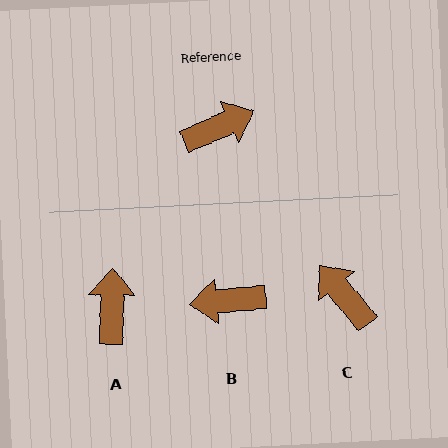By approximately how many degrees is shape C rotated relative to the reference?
Approximately 106 degrees counter-clockwise.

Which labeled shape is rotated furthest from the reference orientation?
B, about 162 degrees away.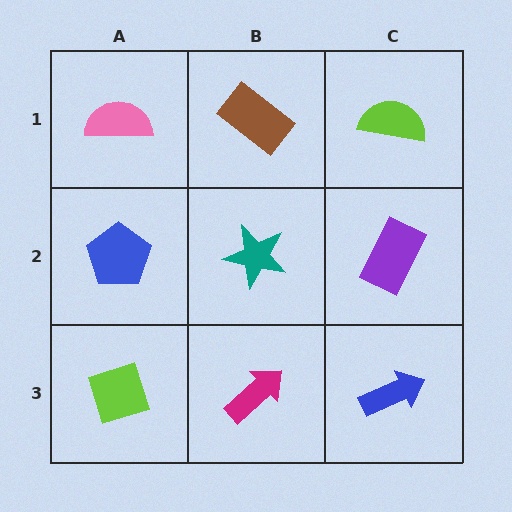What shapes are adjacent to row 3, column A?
A blue pentagon (row 2, column A), a magenta arrow (row 3, column B).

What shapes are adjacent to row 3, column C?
A purple rectangle (row 2, column C), a magenta arrow (row 3, column B).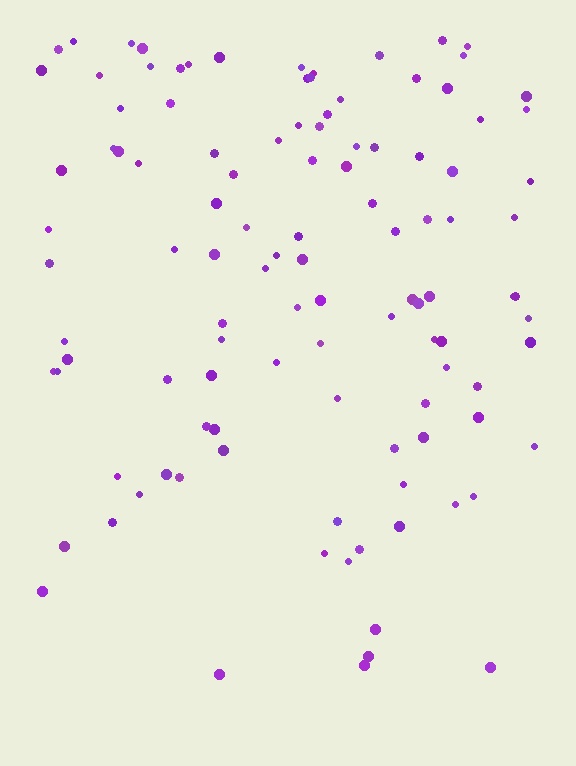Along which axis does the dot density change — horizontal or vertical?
Vertical.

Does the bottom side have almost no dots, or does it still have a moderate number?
Still a moderate number, just noticeably fewer than the top.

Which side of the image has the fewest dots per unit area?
The bottom.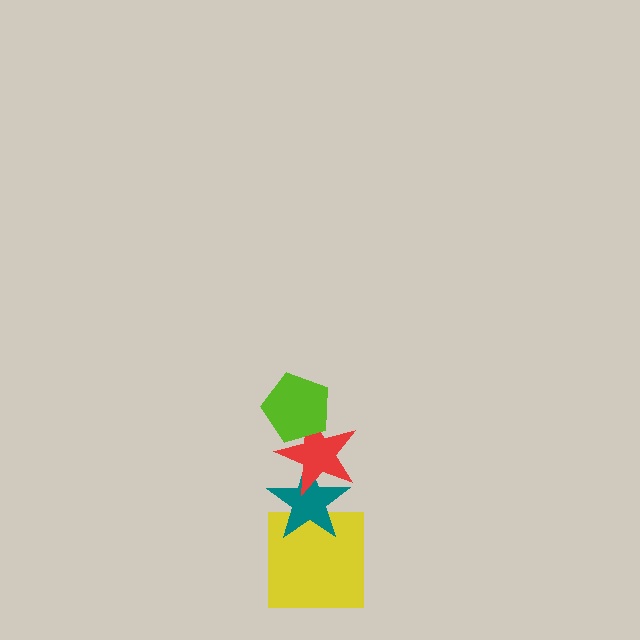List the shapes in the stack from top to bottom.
From top to bottom: the lime pentagon, the red star, the teal star, the yellow square.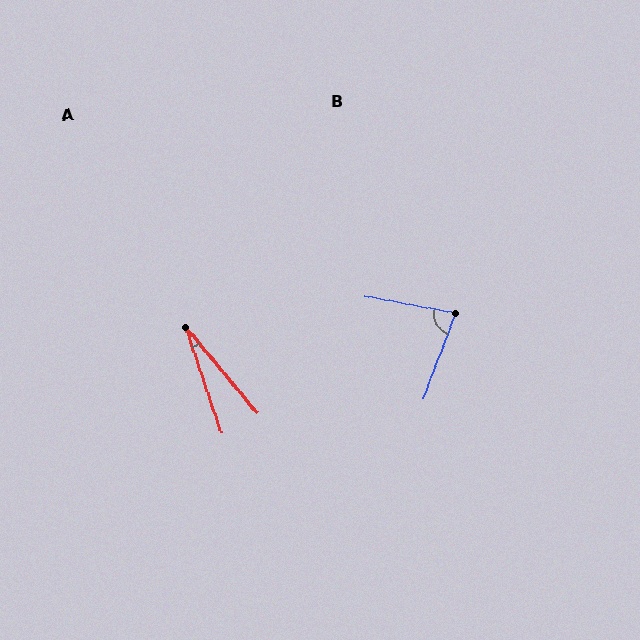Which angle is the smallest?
A, at approximately 21 degrees.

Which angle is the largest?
B, at approximately 80 degrees.